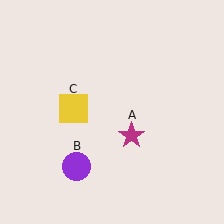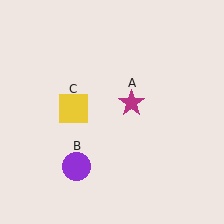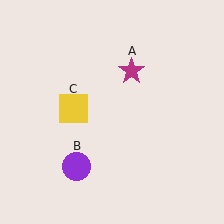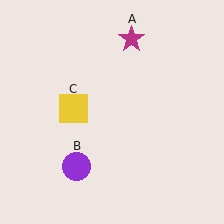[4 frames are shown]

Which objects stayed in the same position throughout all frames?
Purple circle (object B) and yellow square (object C) remained stationary.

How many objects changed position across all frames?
1 object changed position: magenta star (object A).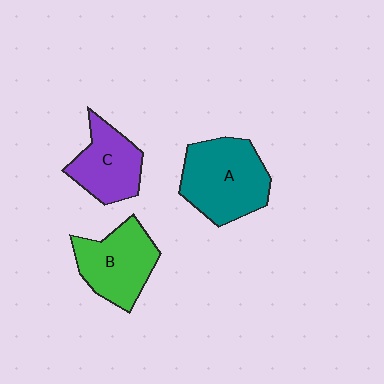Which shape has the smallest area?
Shape C (purple).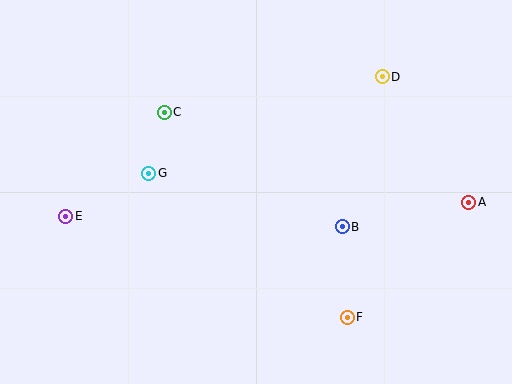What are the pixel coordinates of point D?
Point D is at (382, 77).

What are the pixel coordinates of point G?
Point G is at (149, 173).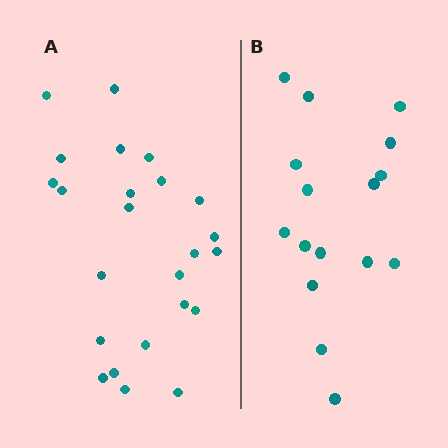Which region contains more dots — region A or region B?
Region A (the left region) has more dots.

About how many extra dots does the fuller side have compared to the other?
Region A has roughly 8 or so more dots than region B.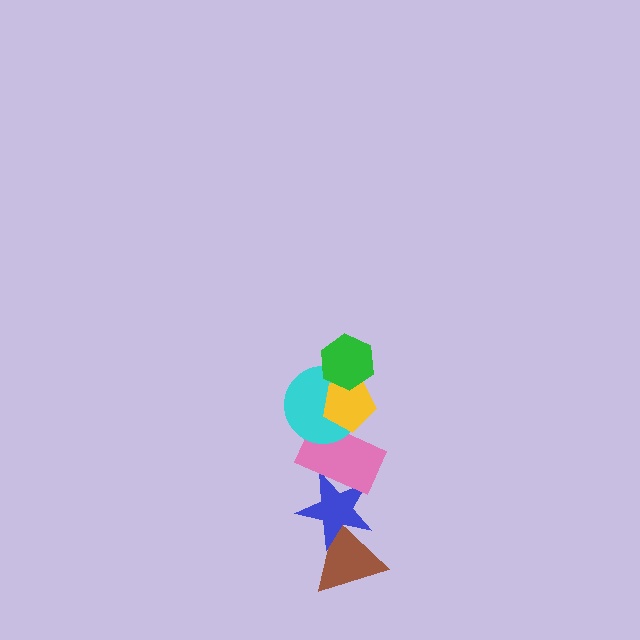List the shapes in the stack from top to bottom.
From top to bottom: the green hexagon, the yellow pentagon, the cyan circle, the pink rectangle, the blue star, the brown triangle.